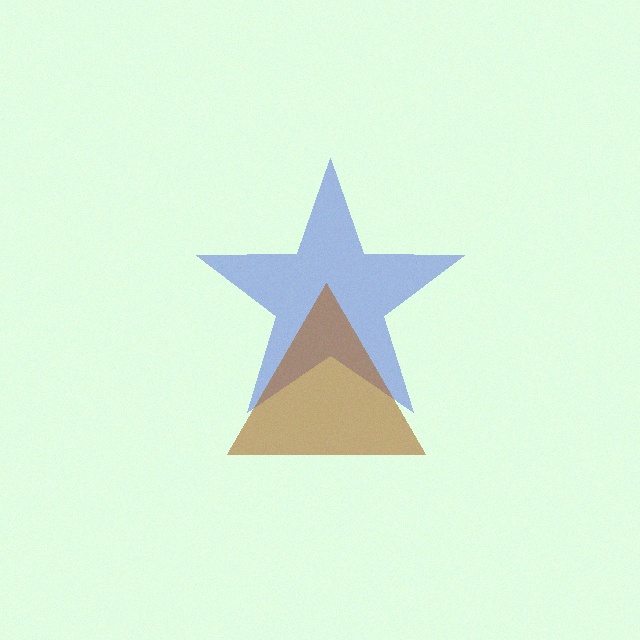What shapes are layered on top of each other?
The layered shapes are: a blue star, a brown triangle.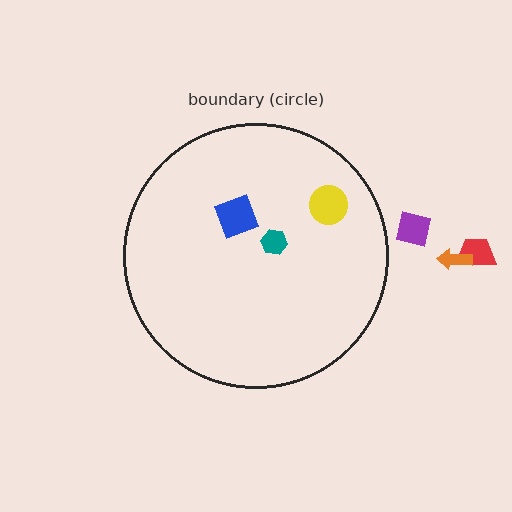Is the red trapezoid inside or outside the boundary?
Outside.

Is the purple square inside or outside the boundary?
Outside.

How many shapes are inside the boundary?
3 inside, 3 outside.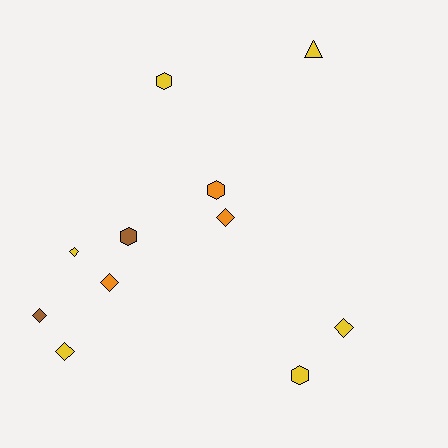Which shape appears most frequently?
Diamond, with 6 objects.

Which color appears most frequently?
Yellow, with 6 objects.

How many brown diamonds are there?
There is 1 brown diamond.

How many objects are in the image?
There are 11 objects.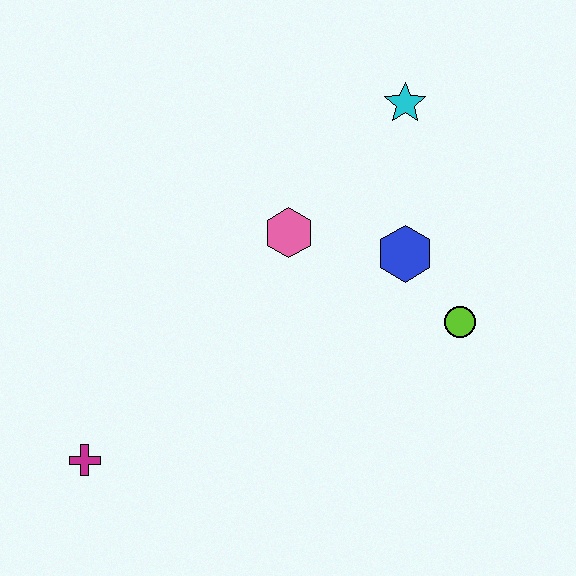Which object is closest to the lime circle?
The blue hexagon is closest to the lime circle.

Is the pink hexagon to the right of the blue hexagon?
No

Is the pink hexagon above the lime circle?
Yes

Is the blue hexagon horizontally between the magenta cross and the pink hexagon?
No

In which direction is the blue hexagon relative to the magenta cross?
The blue hexagon is to the right of the magenta cross.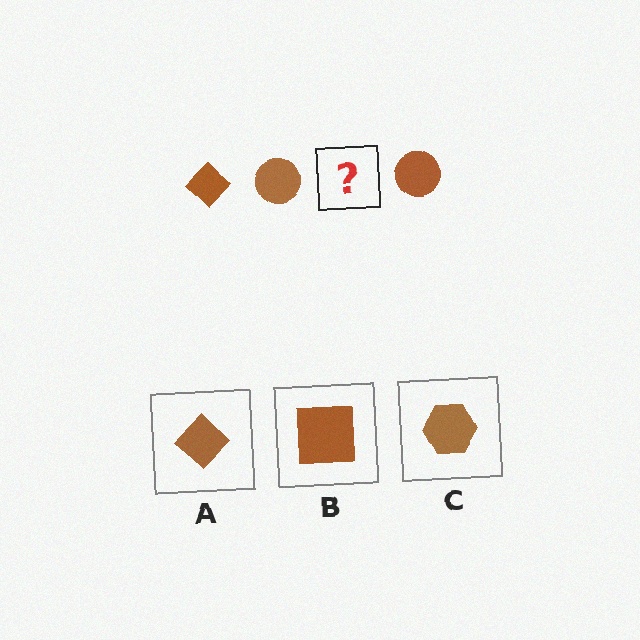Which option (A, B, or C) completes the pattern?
A.